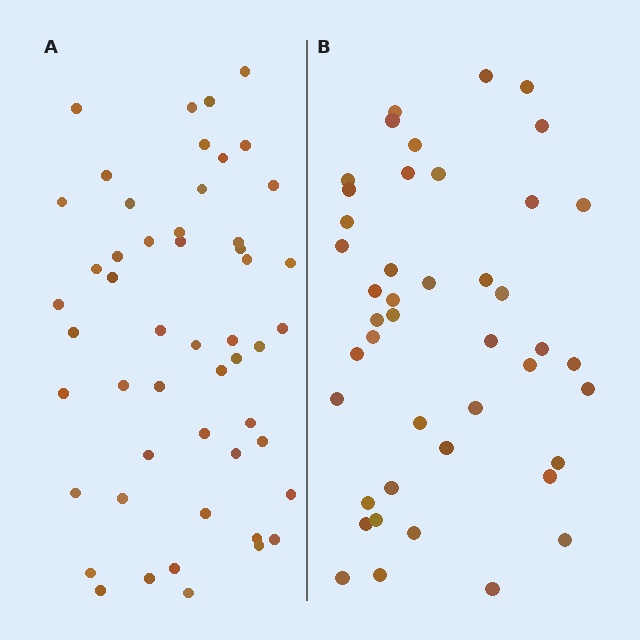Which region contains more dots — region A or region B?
Region A (the left region) has more dots.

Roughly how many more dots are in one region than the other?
Region A has roughly 8 or so more dots than region B.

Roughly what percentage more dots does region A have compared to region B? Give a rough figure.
About 15% more.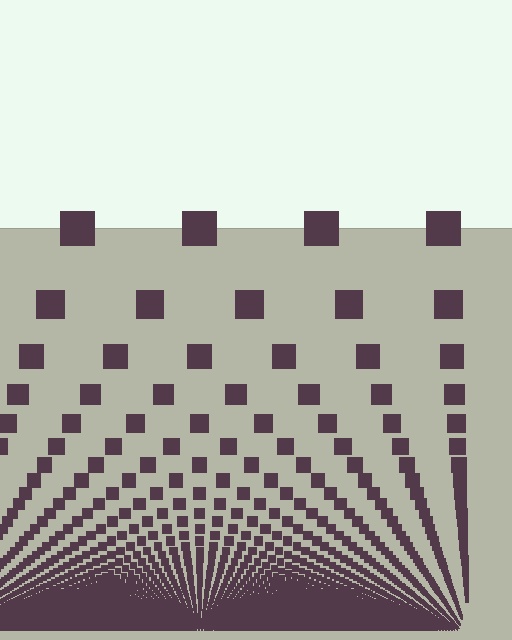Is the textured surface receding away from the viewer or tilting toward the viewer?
The surface appears to tilt toward the viewer. Texture elements get larger and sparser toward the top.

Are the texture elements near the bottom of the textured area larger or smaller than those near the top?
Smaller. The gradient is inverted — elements near the bottom are smaller and denser.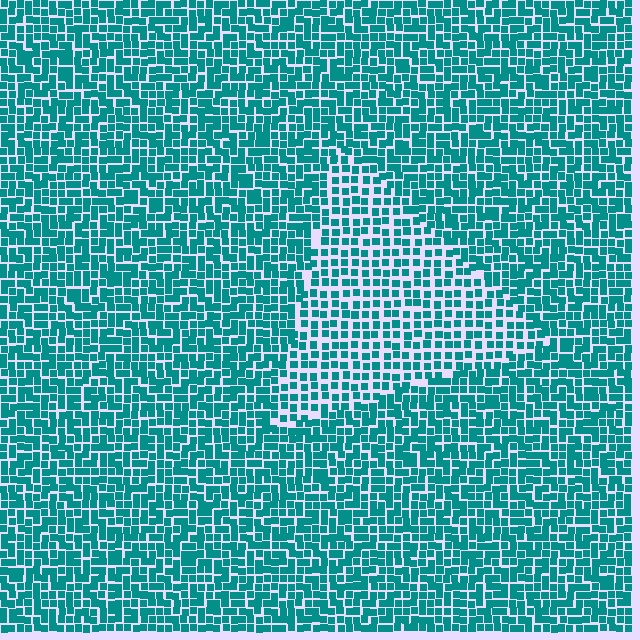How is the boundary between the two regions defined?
The boundary is defined by a change in element density (approximately 1.6x ratio). All elements are the same color, size, and shape.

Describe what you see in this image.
The image contains small teal elements arranged at two different densities. A triangle-shaped region is visible where the elements are less densely packed than the surrounding area.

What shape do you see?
I see a triangle.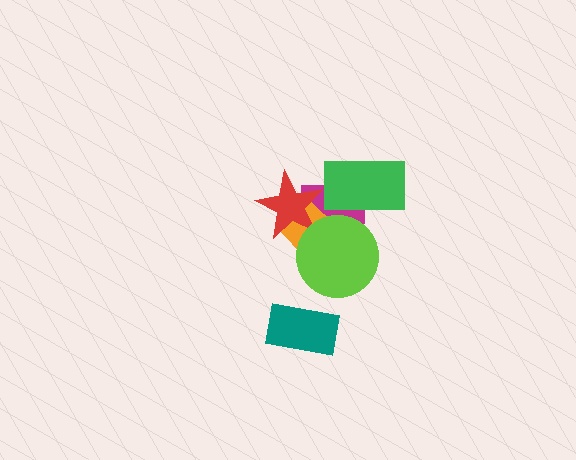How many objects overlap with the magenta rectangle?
4 objects overlap with the magenta rectangle.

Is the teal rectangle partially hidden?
No, no other shape covers it.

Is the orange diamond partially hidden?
Yes, it is partially covered by another shape.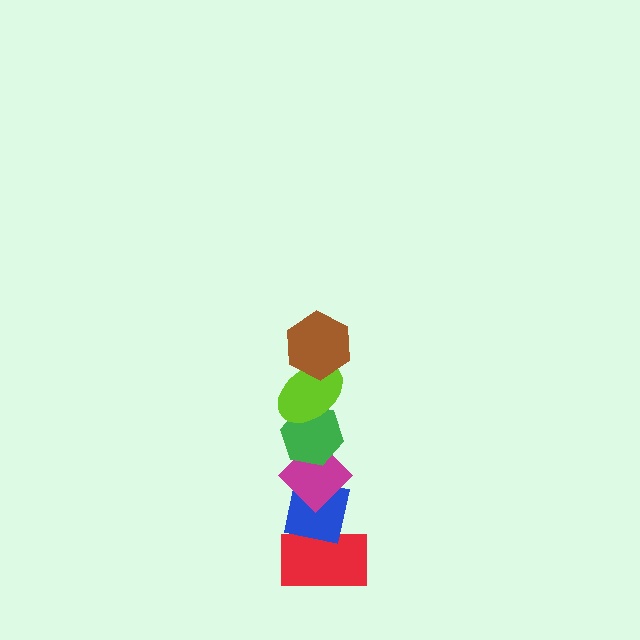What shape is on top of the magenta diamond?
The green hexagon is on top of the magenta diamond.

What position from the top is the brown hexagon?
The brown hexagon is 1st from the top.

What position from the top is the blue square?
The blue square is 5th from the top.